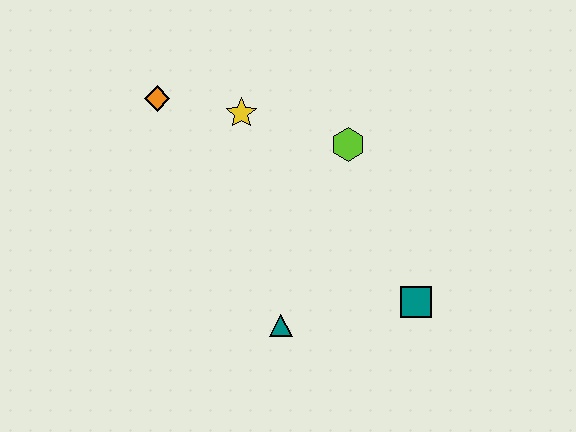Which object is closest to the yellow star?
The orange diamond is closest to the yellow star.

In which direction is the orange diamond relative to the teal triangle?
The orange diamond is above the teal triangle.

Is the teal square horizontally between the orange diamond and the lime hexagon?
No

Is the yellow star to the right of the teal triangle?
No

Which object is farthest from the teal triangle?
The orange diamond is farthest from the teal triangle.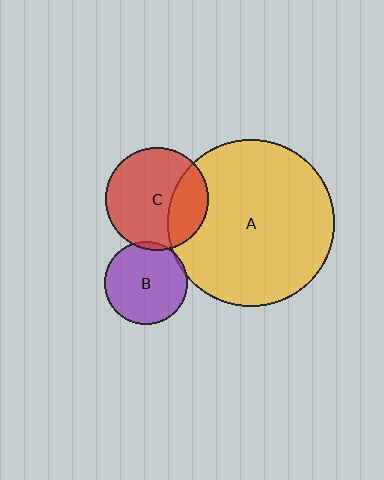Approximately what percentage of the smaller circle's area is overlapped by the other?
Approximately 5%.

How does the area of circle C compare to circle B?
Approximately 1.6 times.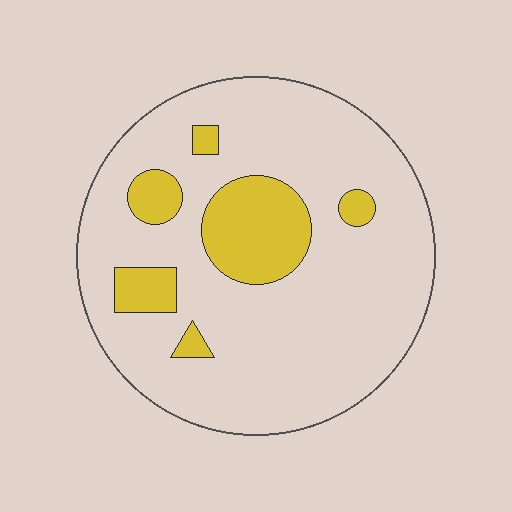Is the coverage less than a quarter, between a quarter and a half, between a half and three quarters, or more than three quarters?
Less than a quarter.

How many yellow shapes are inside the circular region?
6.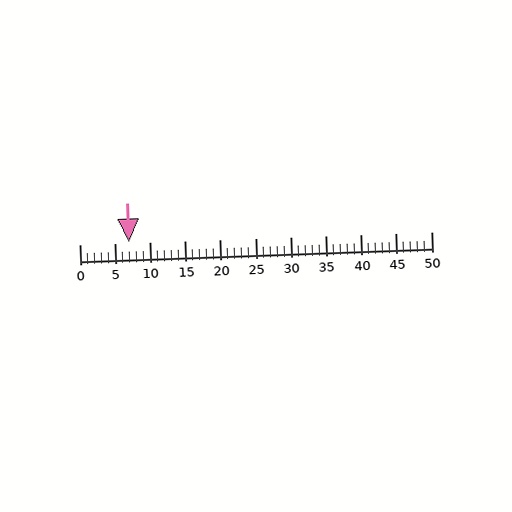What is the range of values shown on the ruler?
The ruler shows values from 0 to 50.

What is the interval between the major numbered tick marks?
The major tick marks are spaced 5 units apart.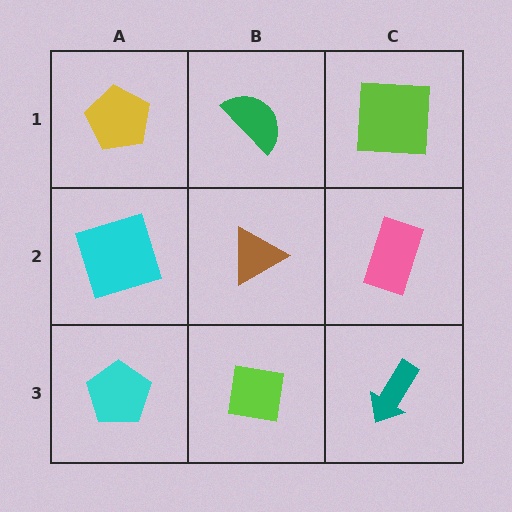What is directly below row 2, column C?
A teal arrow.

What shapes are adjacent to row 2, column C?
A lime square (row 1, column C), a teal arrow (row 3, column C), a brown triangle (row 2, column B).